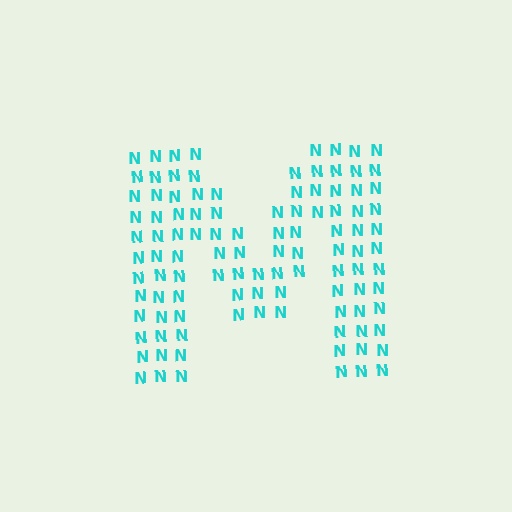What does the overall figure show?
The overall figure shows the letter M.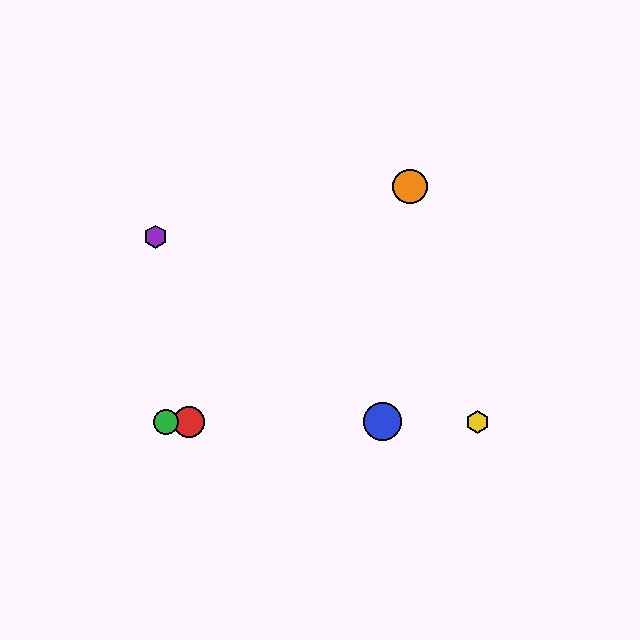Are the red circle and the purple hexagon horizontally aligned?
No, the red circle is at y≈422 and the purple hexagon is at y≈237.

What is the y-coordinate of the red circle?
The red circle is at y≈422.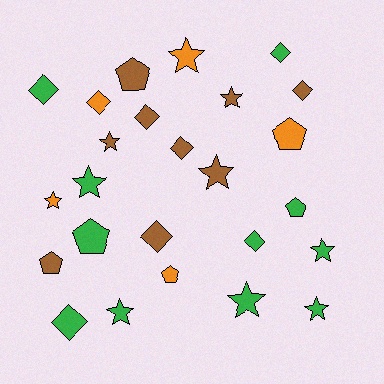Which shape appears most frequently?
Star, with 10 objects.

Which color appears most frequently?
Green, with 11 objects.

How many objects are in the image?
There are 25 objects.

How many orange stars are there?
There are 2 orange stars.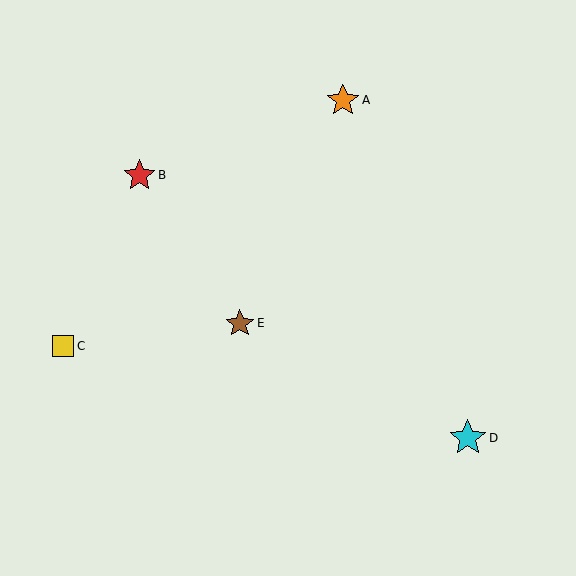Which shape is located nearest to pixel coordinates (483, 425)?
The cyan star (labeled D) at (468, 438) is nearest to that location.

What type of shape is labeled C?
Shape C is a yellow square.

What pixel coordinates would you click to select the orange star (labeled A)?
Click at (343, 100) to select the orange star A.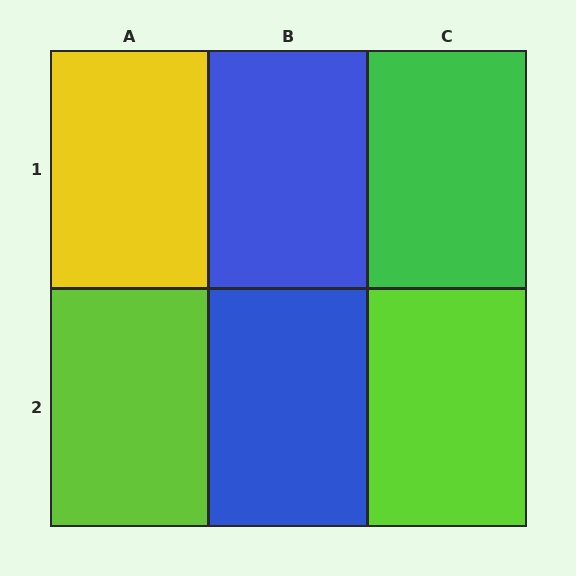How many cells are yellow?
1 cell is yellow.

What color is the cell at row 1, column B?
Blue.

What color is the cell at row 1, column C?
Green.